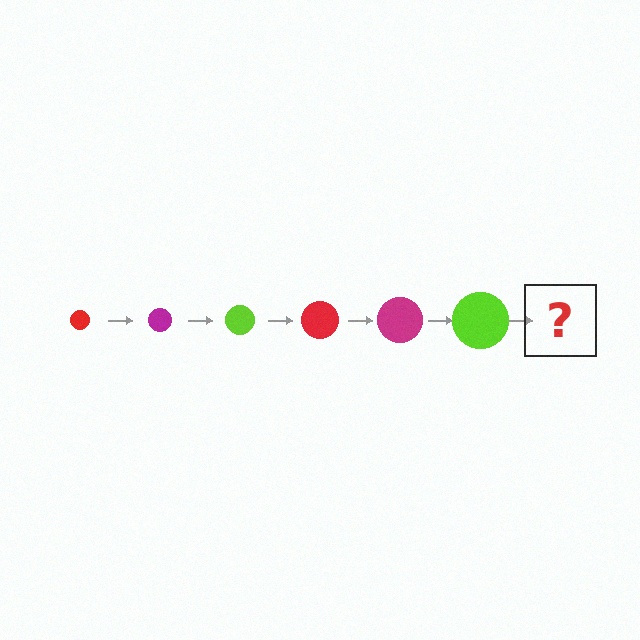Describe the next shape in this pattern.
It should be a red circle, larger than the previous one.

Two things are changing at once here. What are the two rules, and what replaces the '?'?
The two rules are that the circle grows larger each step and the color cycles through red, magenta, and lime. The '?' should be a red circle, larger than the previous one.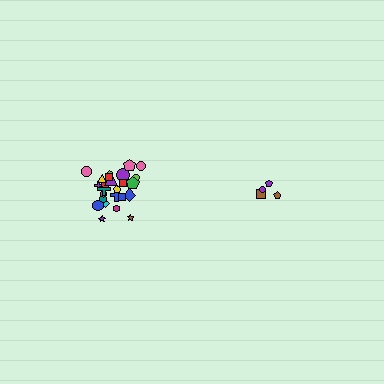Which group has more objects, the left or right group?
The left group.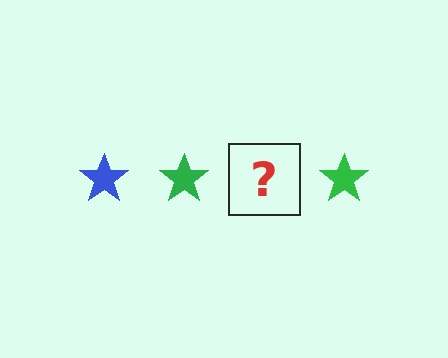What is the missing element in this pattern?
The missing element is a blue star.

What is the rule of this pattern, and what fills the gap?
The rule is that the pattern cycles through blue, green stars. The gap should be filled with a blue star.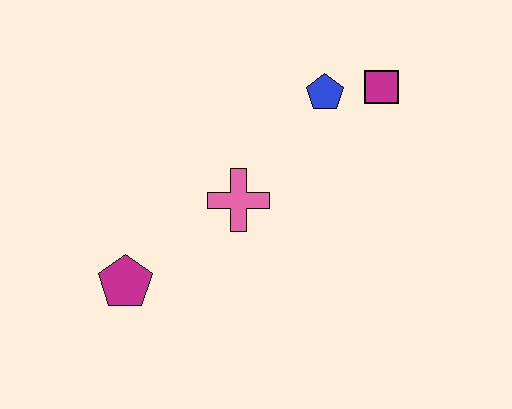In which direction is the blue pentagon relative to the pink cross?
The blue pentagon is above the pink cross.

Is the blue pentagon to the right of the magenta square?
No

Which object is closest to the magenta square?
The blue pentagon is closest to the magenta square.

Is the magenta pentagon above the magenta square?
No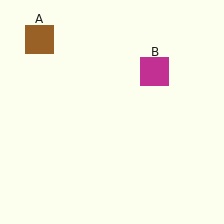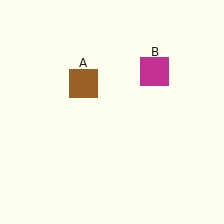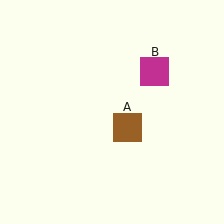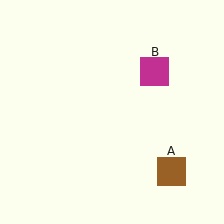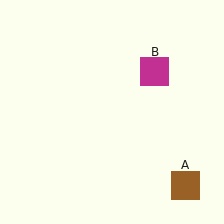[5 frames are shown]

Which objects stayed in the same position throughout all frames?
Magenta square (object B) remained stationary.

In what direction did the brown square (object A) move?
The brown square (object A) moved down and to the right.